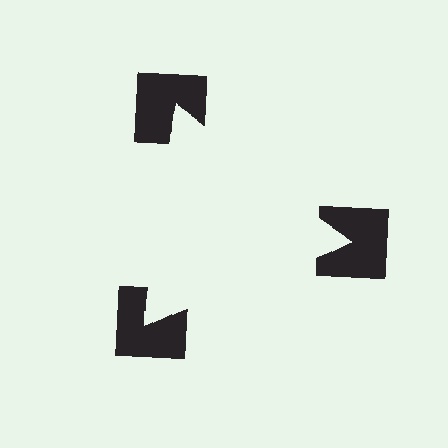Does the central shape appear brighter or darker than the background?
It typically appears slightly brighter than the background, even though no actual brightness change is drawn.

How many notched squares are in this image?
There are 3 — one at each vertex of the illusory triangle.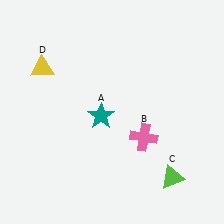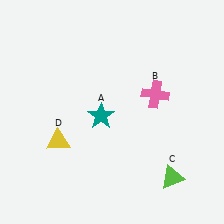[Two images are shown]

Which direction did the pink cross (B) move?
The pink cross (B) moved up.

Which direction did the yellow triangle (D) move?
The yellow triangle (D) moved down.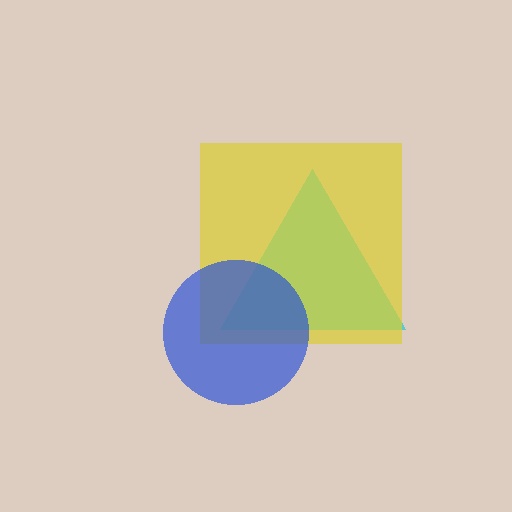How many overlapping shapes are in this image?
There are 3 overlapping shapes in the image.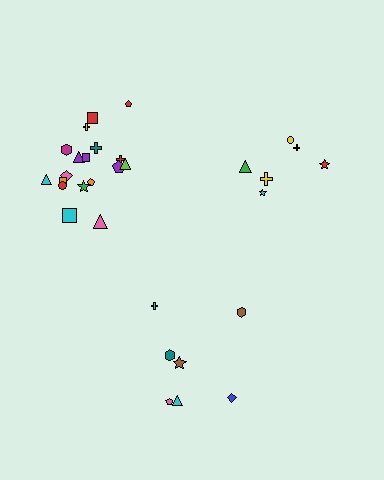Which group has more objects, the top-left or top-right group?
The top-left group.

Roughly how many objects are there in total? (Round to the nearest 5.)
Roughly 30 objects in total.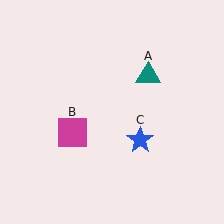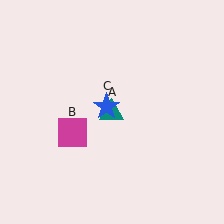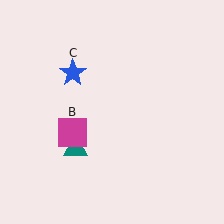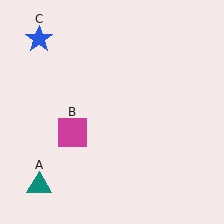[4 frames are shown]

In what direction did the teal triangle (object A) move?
The teal triangle (object A) moved down and to the left.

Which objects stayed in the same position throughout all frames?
Magenta square (object B) remained stationary.